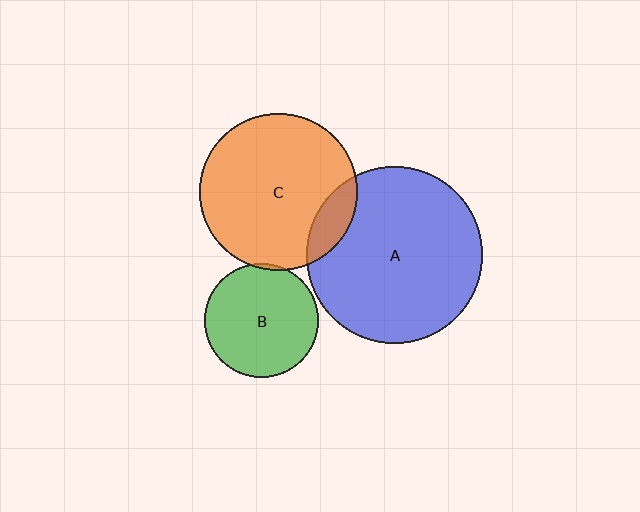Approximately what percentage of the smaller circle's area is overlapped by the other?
Approximately 5%.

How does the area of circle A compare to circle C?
Approximately 1.3 times.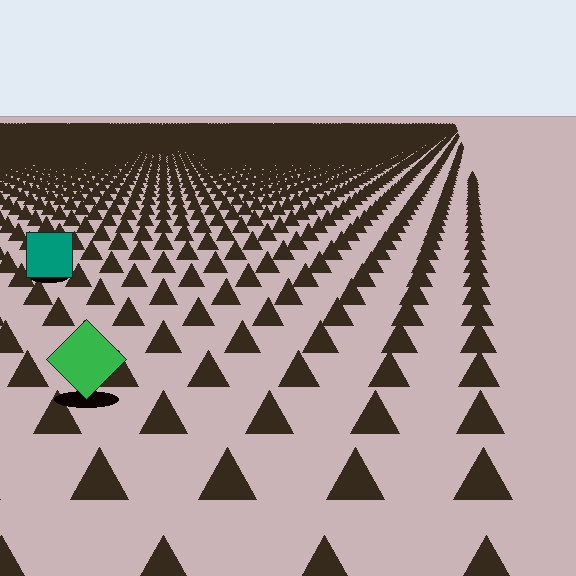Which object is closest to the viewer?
The green diamond is closest. The texture marks near it are larger and more spread out.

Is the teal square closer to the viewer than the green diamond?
No. The green diamond is closer — you can tell from the texture gradient: the ground texture is coarser near it.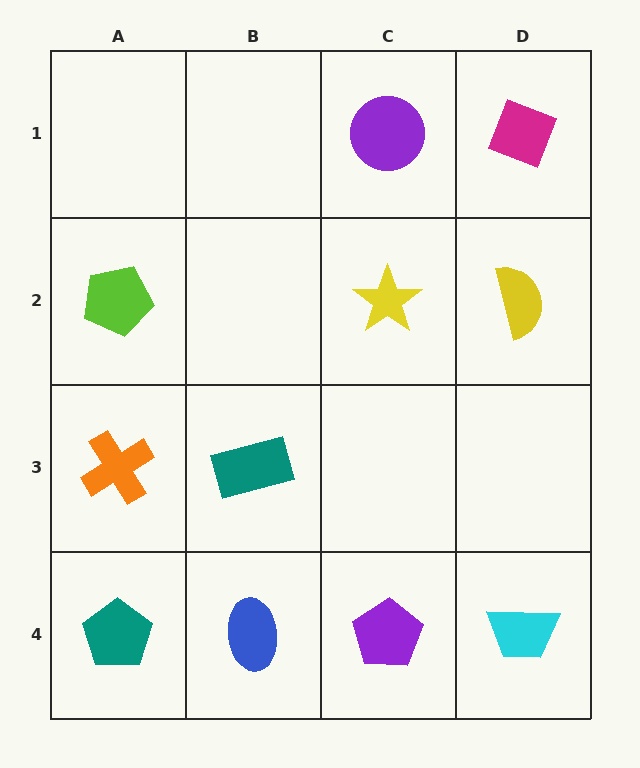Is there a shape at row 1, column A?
No, that cell is empty.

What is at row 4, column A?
A teal pentagon.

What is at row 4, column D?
A cyan trapezoid.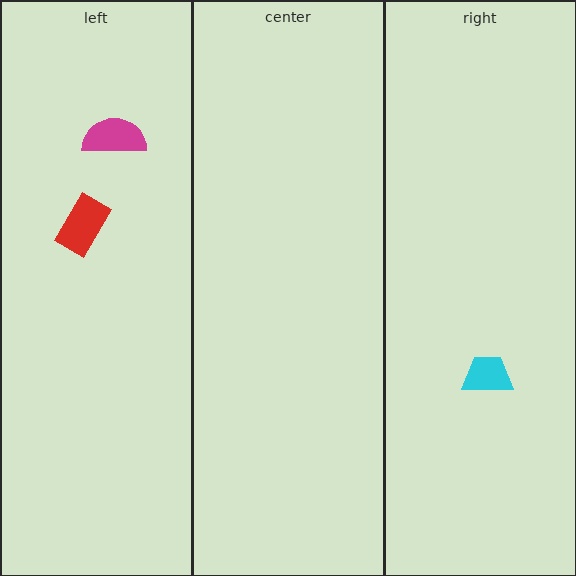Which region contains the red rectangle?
The left region.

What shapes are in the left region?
The magenta semicircle, the red rectangle.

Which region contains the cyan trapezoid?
The right region.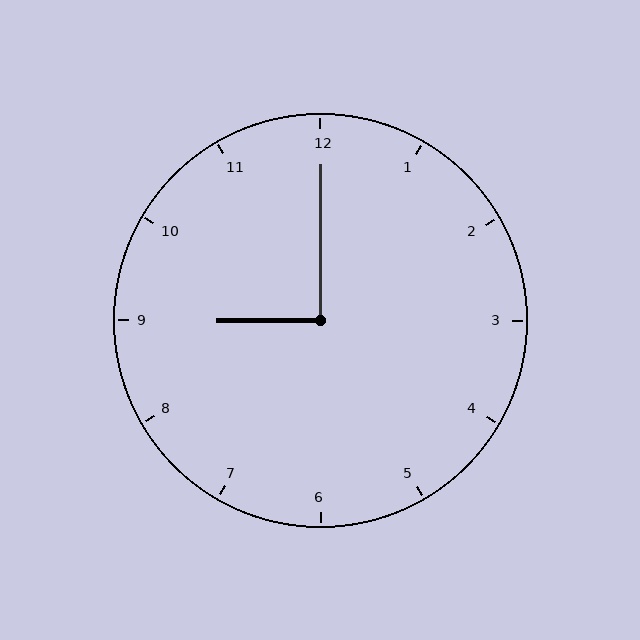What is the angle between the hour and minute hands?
Approximately 90 degrees.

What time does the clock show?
9:00.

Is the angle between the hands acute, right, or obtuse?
It is right.